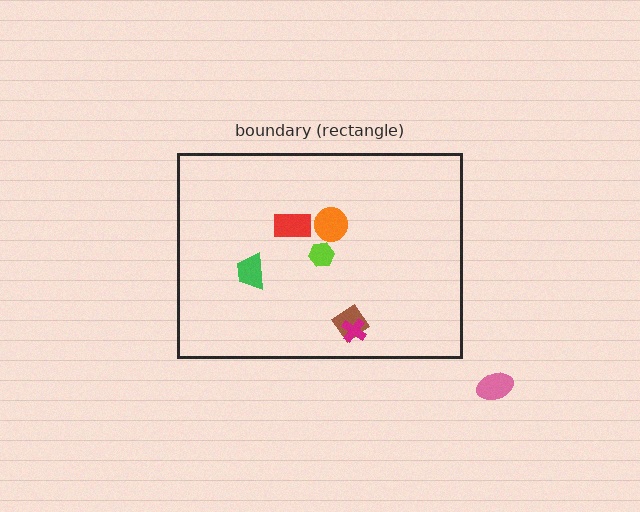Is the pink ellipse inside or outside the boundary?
Outside.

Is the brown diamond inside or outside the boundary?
Inside.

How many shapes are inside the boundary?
6 inside, 1 outside.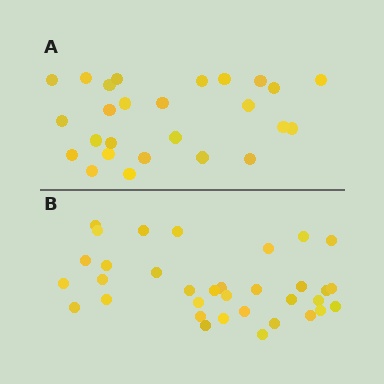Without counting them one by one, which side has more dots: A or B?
Region B (the bottom region) has more dots.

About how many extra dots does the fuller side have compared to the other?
Region B has roughly 8 or so more dots than region A.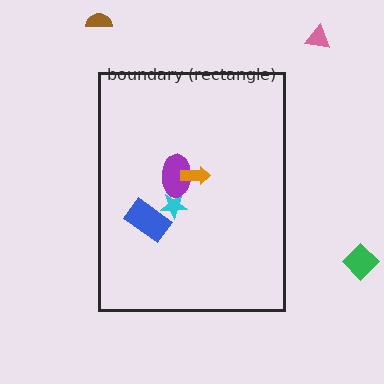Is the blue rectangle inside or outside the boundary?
Inside.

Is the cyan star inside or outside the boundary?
Inside.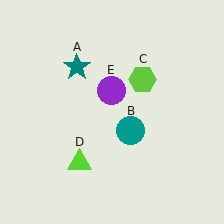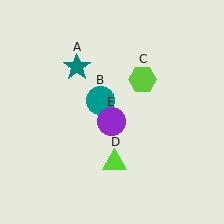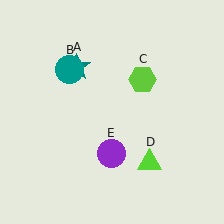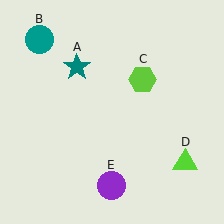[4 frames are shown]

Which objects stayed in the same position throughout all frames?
Teal star (object A) and lime hexagon (object C) remained stationary.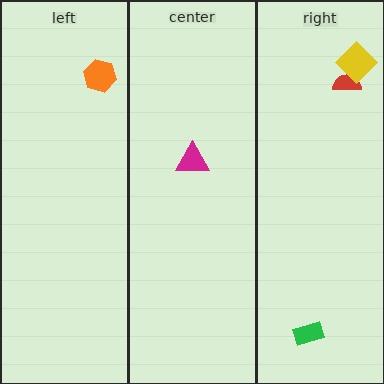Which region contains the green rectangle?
The right region.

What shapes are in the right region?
The red semicircle, the green rectangle, the yellow diamond.